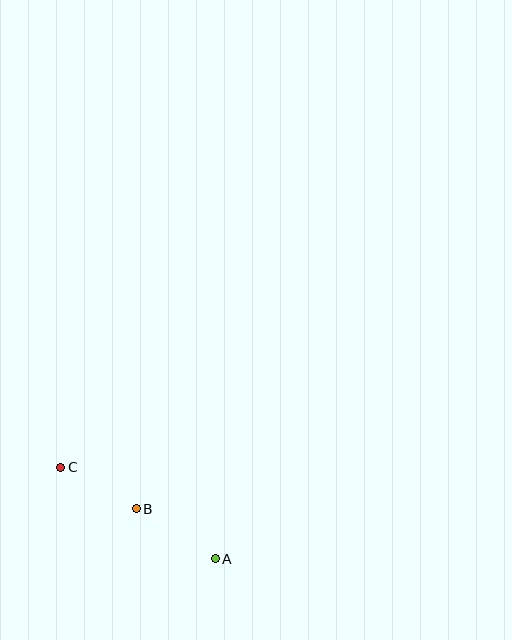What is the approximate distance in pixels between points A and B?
The distance between A and B is approximately 93 pixels.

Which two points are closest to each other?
Points B and C are closest to each other.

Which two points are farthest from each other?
Points A and C are farthest from each other.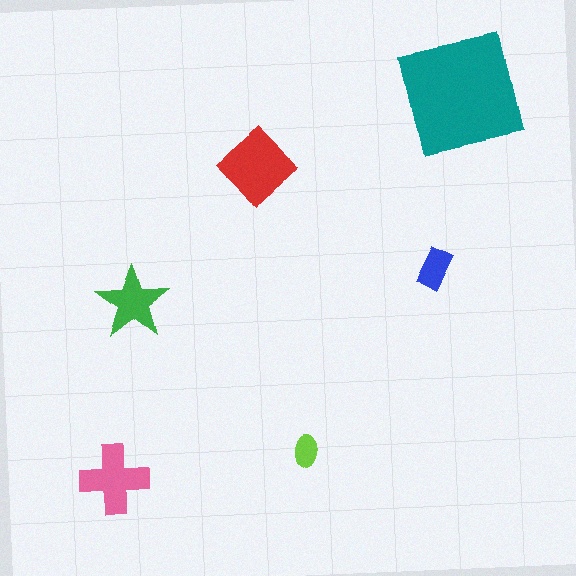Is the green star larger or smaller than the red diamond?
Smaller.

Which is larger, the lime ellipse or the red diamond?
The red diamond.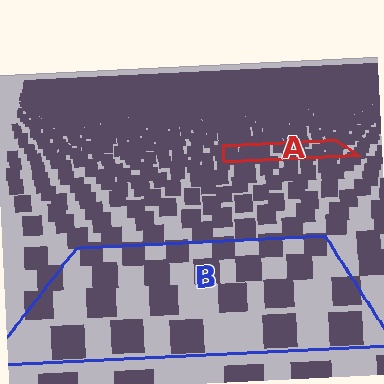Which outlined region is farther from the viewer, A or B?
Region A is farther from the viewer — the texture elements inside it appear smaller and more densely packed.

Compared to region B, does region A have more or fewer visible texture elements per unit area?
Region A has more texture elements per unit area — they are packed more densely because it is farther away.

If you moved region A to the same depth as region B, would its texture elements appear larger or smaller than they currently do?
They would appear larger. At a closer depth, the same texture elements are projected at a bigger on-screen size.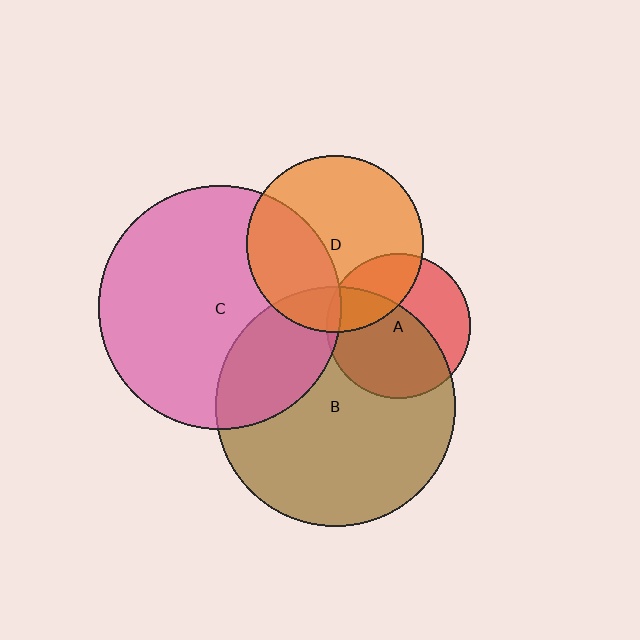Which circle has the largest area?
Circle C (pink).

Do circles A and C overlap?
Yes.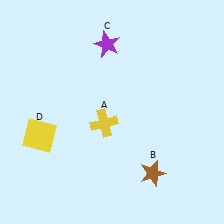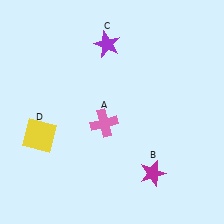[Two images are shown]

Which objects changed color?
A changed from yellow to pink. B changed from brown to magenta.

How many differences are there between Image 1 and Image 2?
There are 2 differences between the two images.